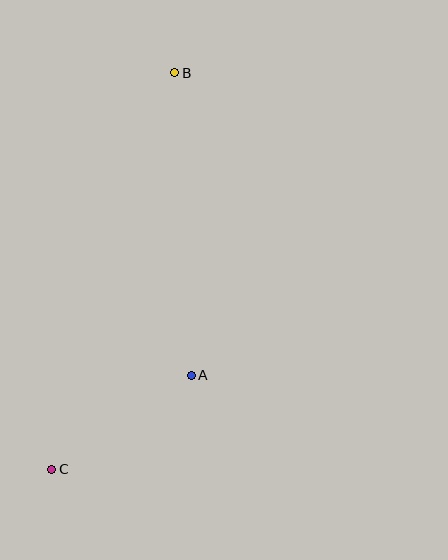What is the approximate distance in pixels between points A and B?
The distance between A and B is approximately 303 pixels.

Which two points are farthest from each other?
Points B and C are farthest from each other.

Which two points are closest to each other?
Points A and C are closest to each other.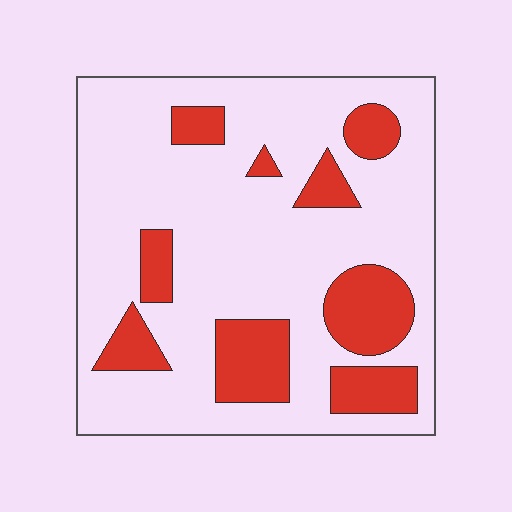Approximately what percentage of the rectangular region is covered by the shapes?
Approximately 25%.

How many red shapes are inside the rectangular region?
9.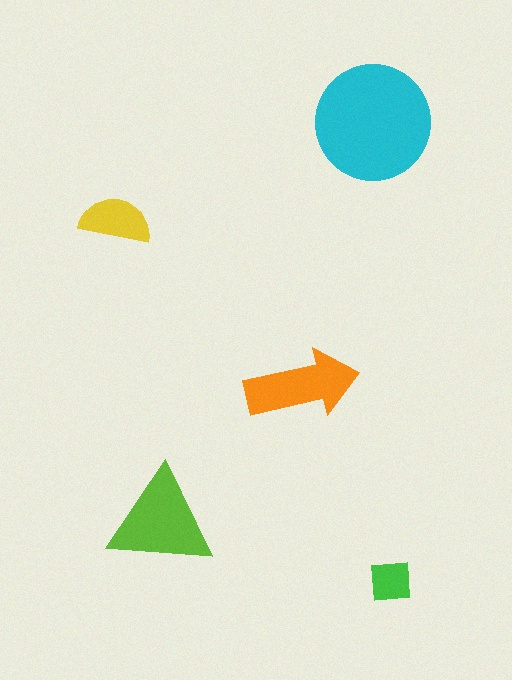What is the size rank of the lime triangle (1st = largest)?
2nd.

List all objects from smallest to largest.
The green square, the yellow semicircle, the orange arrow, the lime triangle, the cyan circle.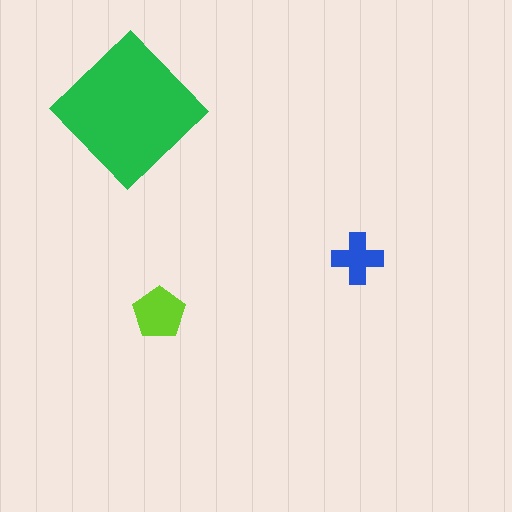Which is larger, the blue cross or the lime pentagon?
The lime pentagon.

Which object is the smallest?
The blue cross.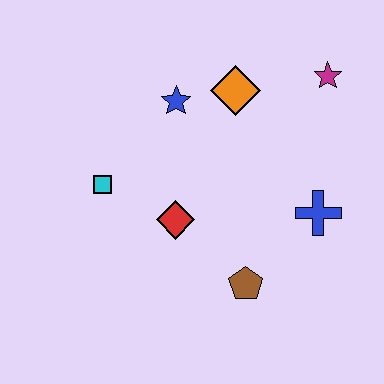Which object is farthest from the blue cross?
The cyan square is farthest from the blue cross.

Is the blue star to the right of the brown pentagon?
No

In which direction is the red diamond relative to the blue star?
The red diamond is below the blue star.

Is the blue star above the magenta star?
No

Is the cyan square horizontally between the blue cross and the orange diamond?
No